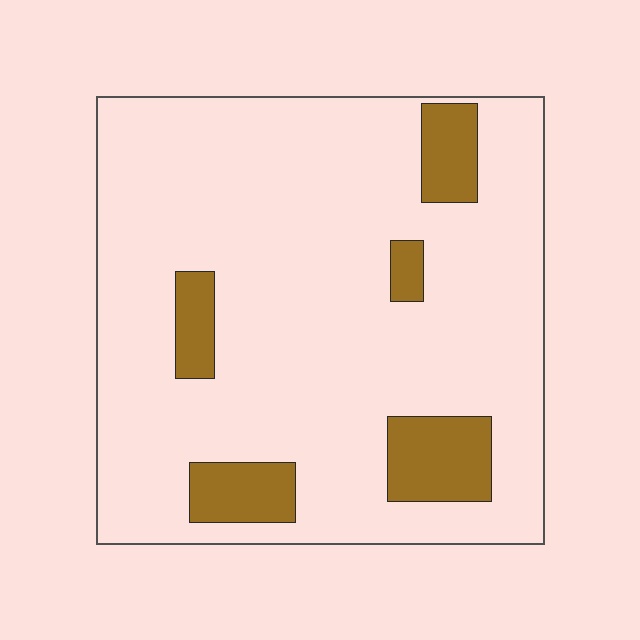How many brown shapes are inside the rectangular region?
5.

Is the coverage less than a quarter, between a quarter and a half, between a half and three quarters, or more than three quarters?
Less than a quarter.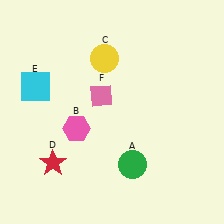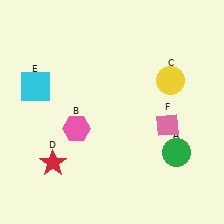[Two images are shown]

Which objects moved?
The objects that moved are: the green circle (A), the yellow circle (C), the pink diamond (F).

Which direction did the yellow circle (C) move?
The yellow circle (C) moved right.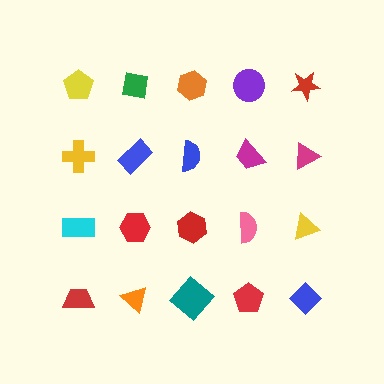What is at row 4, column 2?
An orange triangle.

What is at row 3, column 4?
A pink semicircle.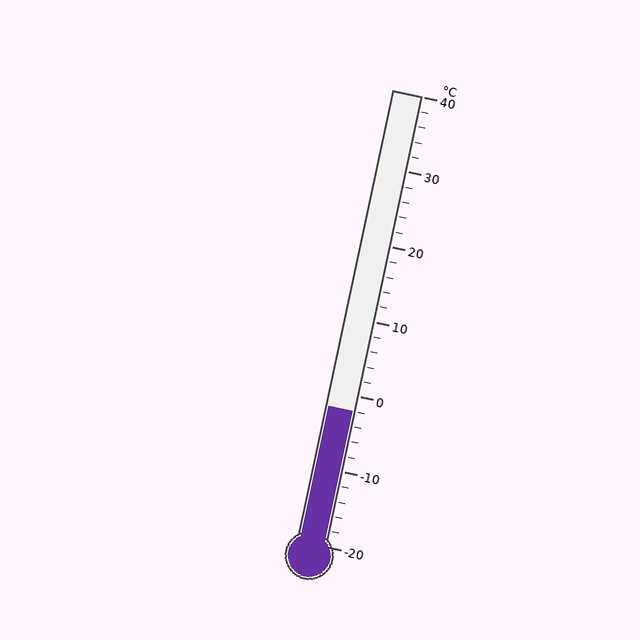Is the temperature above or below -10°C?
The temperature is above -10°C.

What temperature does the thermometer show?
The thermometer shows approximately -2°C.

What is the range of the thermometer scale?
The thermometer scale ranges from -20°C to 40°C.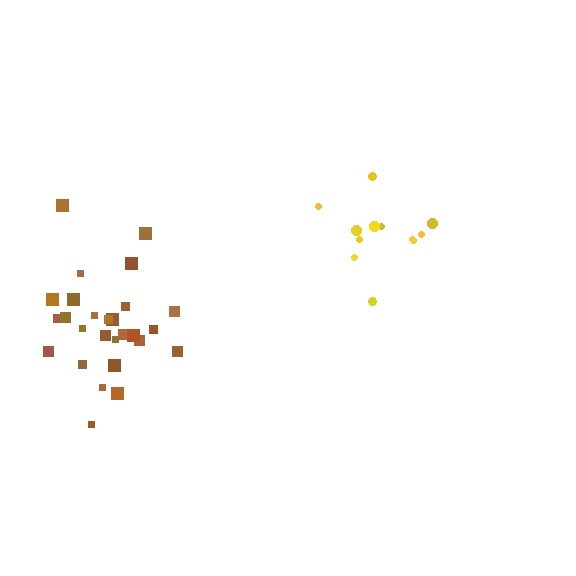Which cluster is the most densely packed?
Brown.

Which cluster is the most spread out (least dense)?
Yellow.